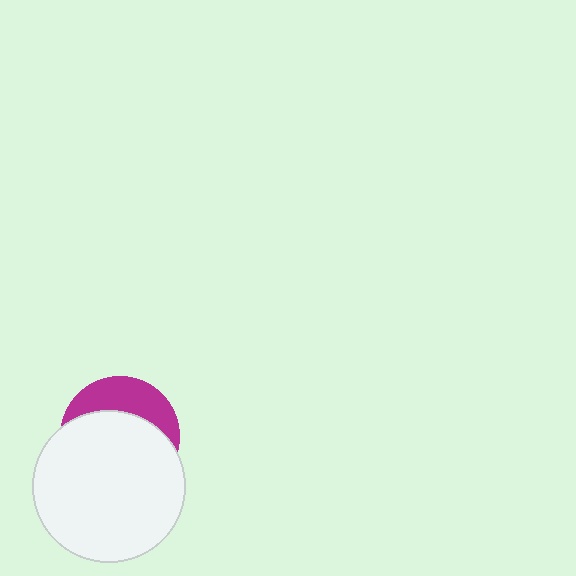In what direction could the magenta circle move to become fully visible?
The magenta circle could move up. That would shift it out from behind the white circle entirely.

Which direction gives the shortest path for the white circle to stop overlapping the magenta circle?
Moving down gives the shortest separation.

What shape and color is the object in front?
The object in front is a white circle.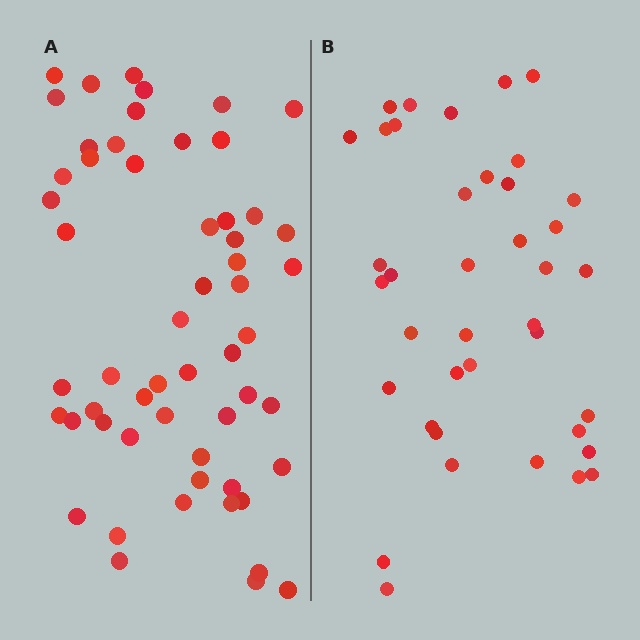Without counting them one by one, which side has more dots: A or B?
Region A (the left region) has more dots.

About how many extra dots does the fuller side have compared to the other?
Region A has approximately 15 more dots than region B.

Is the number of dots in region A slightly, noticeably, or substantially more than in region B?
Region A has noticeably more, but not dramatically so. The ratio is roughly 1.4 to 1.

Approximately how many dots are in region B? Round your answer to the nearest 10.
About 40 dots. (The exact count is 39, which rounds to 40.)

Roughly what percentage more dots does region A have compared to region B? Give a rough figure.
About 45% more.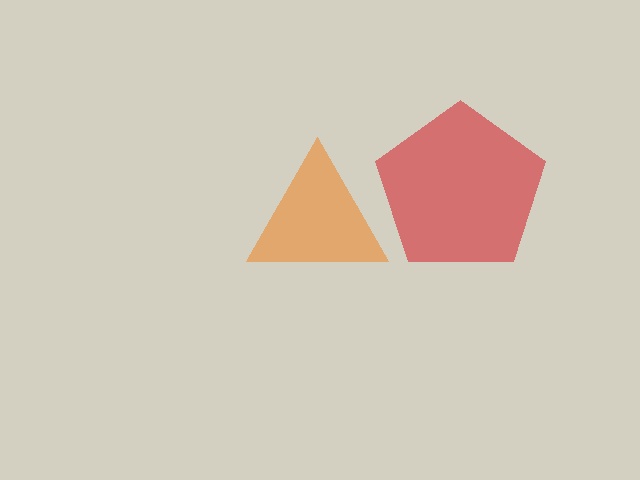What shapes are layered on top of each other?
The layered shapes are: an orange triangle, a red pentagon.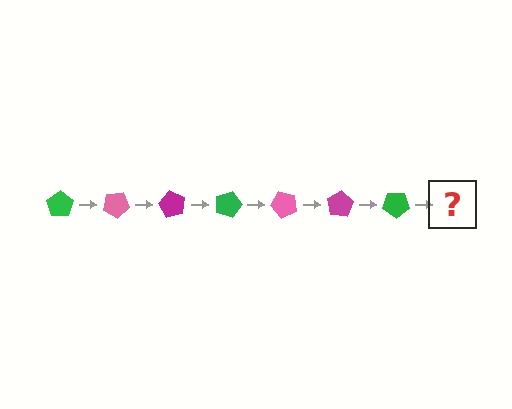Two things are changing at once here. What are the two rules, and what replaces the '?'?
The two rules are that it rotates 30 degrees each step and the color cycles through green, pink, and magenta. The '?' should be a pink pentagon, rotated 210 degrees from the start.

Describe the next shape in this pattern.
It should be a pink pentagon, rotated 210 degrees from the start.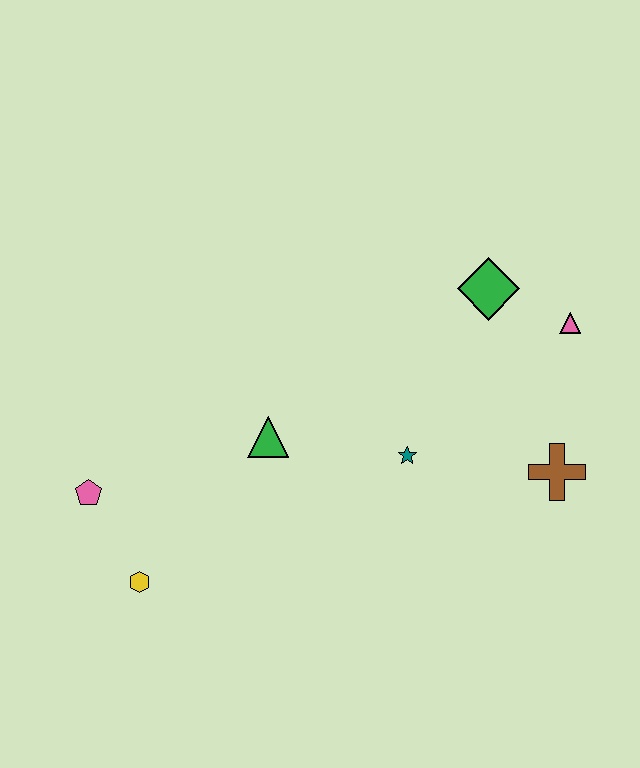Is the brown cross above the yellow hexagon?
Yes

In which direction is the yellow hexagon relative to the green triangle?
The yellow hexagon is below the green triangle.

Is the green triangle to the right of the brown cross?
No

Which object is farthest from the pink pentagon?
The pink triangle is farthest from the pink pentagon.